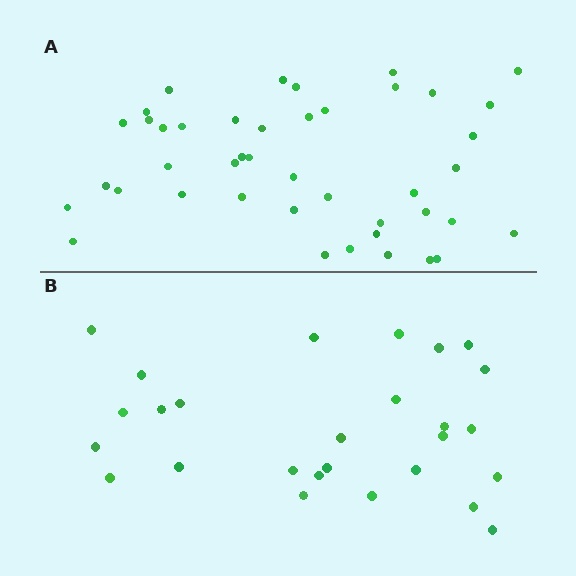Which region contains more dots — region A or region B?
Region A (the top region) has more dots.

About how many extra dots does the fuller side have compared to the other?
Region A has approximately 15 more dots than region B.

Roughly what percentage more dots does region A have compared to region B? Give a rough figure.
About 60% more.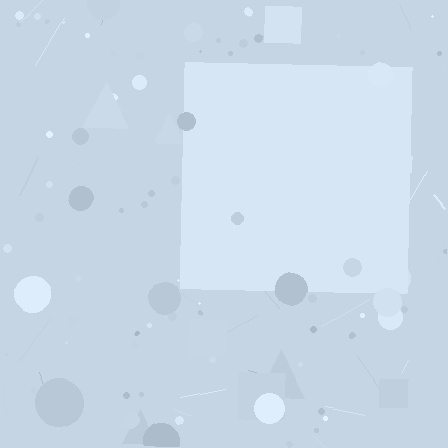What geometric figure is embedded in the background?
A square is embedded in the background.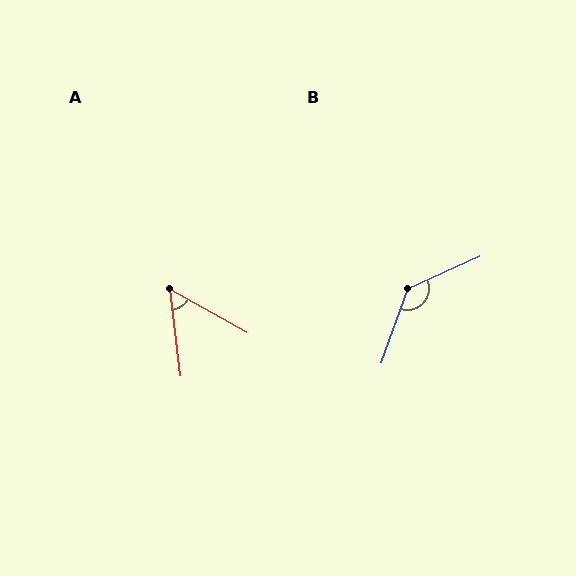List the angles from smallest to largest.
A (54°), B (133°).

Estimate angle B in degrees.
Approximately 133 degrees.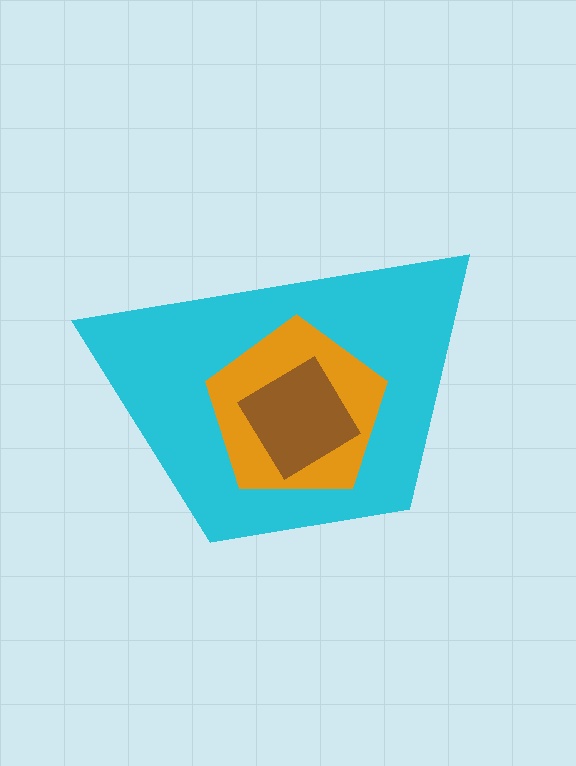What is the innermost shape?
The brown diamond.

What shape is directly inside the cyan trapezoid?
The orange pentagon.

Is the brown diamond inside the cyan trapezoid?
Yes.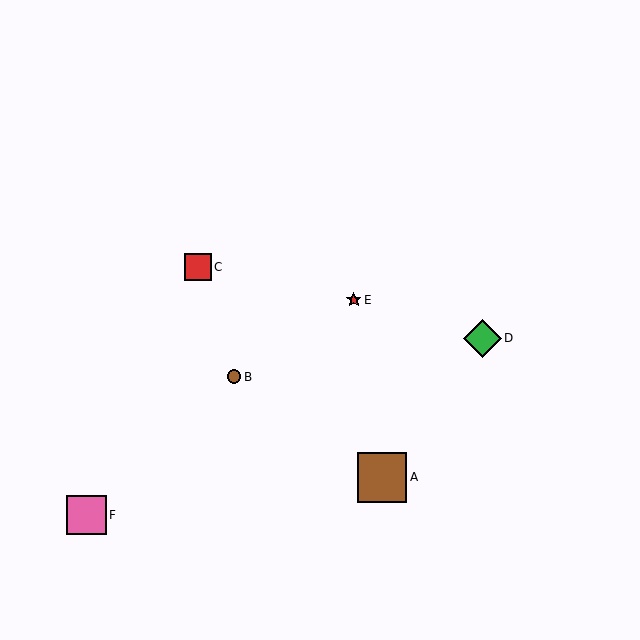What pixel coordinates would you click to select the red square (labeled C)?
Click at (198, 267) to select the red square C.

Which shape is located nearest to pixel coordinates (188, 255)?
The red square (labeled C) at (198, 267) is nearest to that location.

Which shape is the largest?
The brown square (labeled A) is the largest.